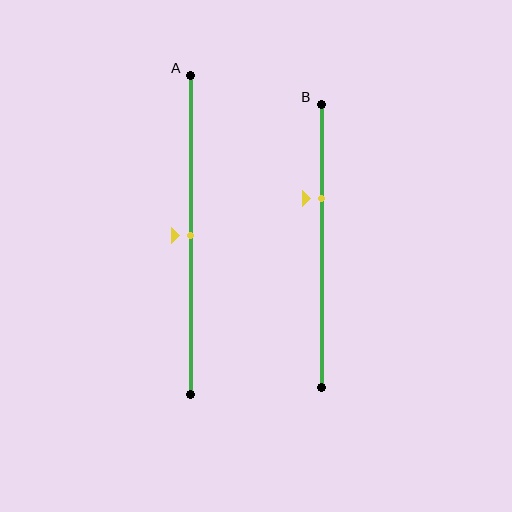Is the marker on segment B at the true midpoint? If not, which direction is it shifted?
No, the marker on segment B is shifted upward by about 17% of the segment length.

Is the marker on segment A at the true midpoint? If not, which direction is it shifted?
Yes, the marker on segment A is at the true midpoint.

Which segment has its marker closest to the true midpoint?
Segment A has its marker closest to the true midpoint.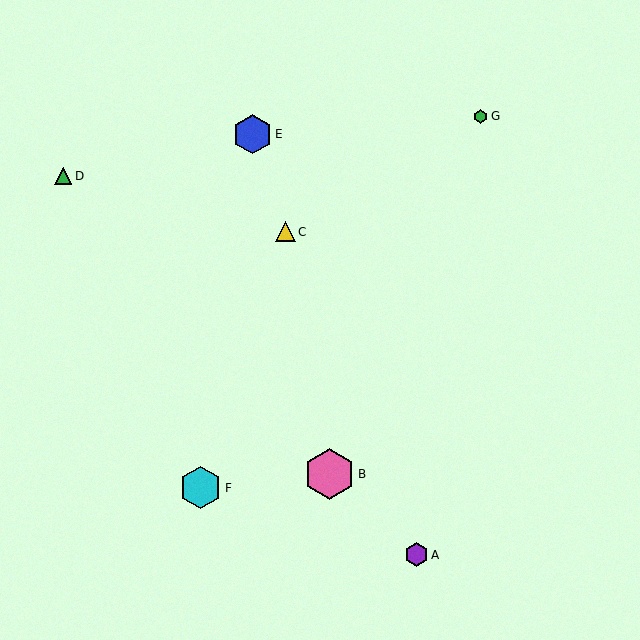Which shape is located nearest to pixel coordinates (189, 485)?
The cyan hexagon (labeled F) at (200, 488) is nearest to that location.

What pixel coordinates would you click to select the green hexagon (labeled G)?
Click at (481, 116) to select the green hexagon G.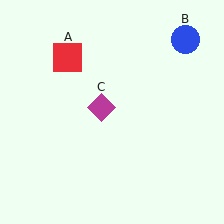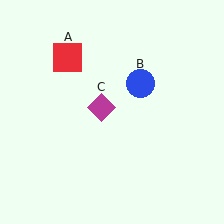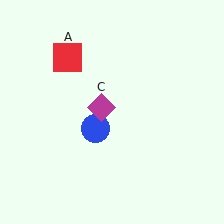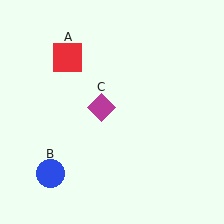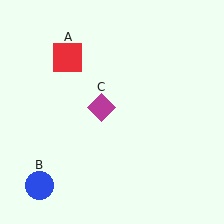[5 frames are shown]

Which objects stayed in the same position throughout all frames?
Red square (object A) and magenta diamond (object C) remained stationary.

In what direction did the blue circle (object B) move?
The blue circle (object B) moved down and to the left.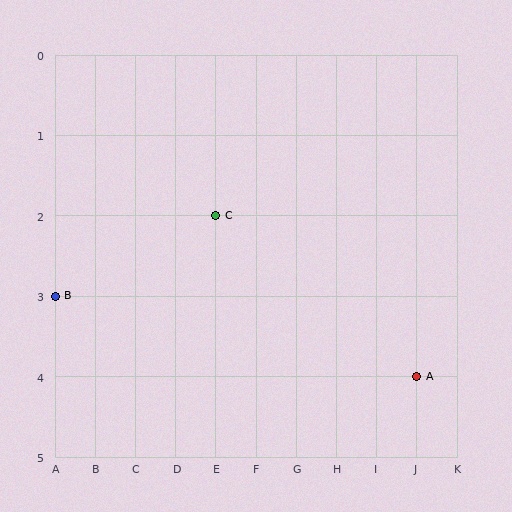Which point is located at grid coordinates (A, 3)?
Point B is at (A, 3).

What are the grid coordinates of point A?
Point A is at grid coordinates (J, 4).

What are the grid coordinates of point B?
Point B is at grid coordinates (A, 3).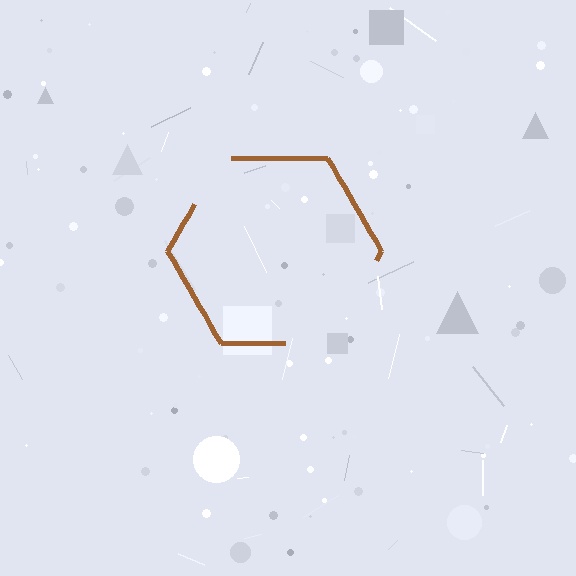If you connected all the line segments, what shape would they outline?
They would outline a hexagon.